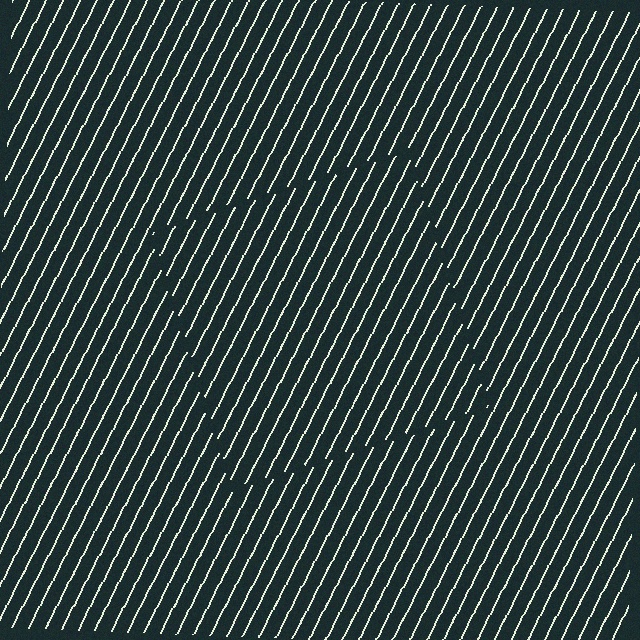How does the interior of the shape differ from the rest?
The interior of the shape contains the same grating, shifted by half a period — the contour is defined by the phase discontinuity where line-ends from the inner and outer gratings abut.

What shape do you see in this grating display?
An illusory square. The interior of the shape contains the same grating, shifted by half a period — the contour is defined by the phase discontinuity where line-ends from the inner and outer gratings abut.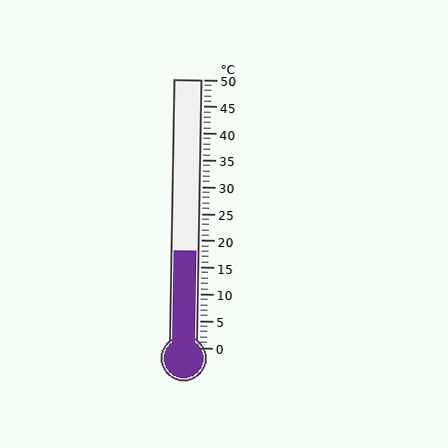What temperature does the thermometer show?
The thermometer shows approximately 18°C.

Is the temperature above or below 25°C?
The temperature is below 25°C.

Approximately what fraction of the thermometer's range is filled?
The thermometer is filled to approximately 35% of its range.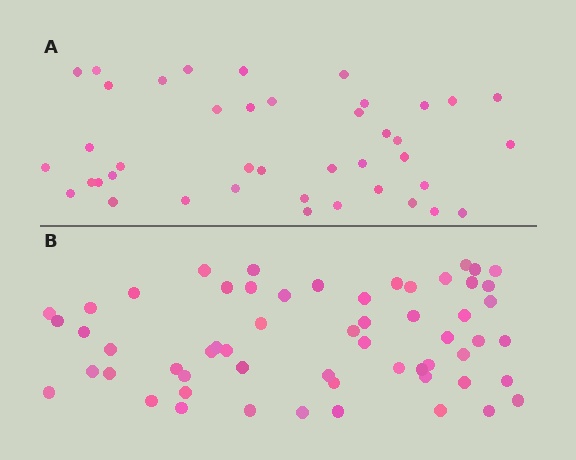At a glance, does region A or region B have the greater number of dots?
Region B (the bottom region) has more dots.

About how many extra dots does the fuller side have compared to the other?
Region B has approximately 15 more dots than region A.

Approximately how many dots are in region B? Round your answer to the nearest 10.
About 60 dots. (The exact count is 58, which rounds to 60.)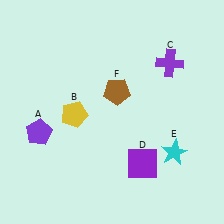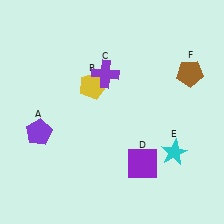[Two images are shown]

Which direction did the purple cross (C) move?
The purple cross (C) moved left.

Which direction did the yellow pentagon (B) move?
The yellow pentagon (B) moved up.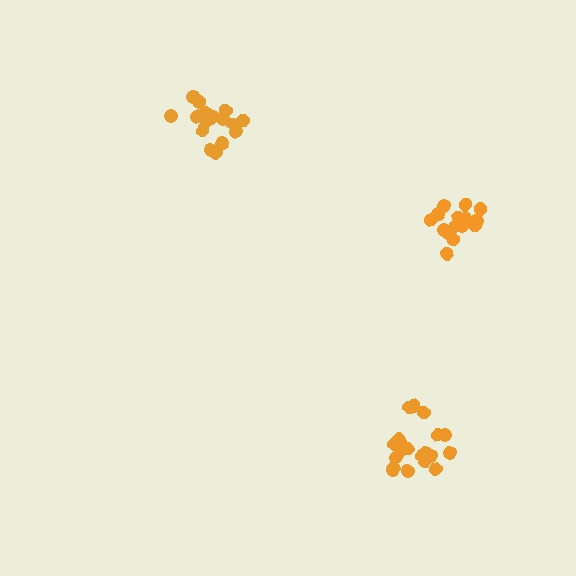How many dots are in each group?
Group 1: 18 dots, Group 2: 15 dots, Group 3: 20 dots (53 total).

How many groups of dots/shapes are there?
There are 3 groups.